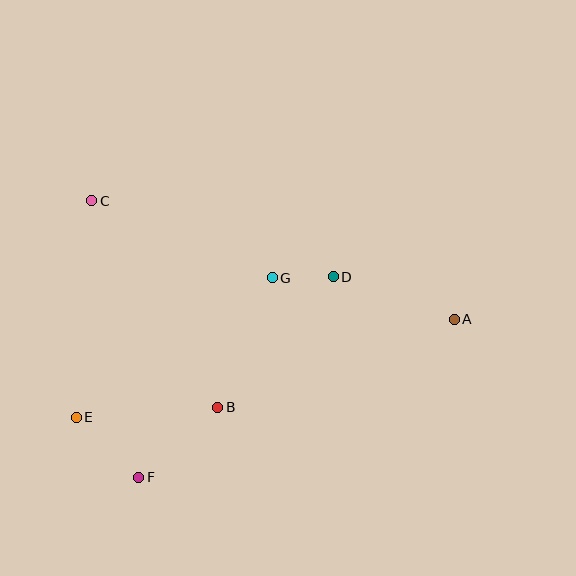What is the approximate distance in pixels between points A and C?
The distance between A and C is approximately 382 pixels.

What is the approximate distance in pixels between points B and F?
The distance between B and F is approximately 106 pixels.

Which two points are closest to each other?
Points D and G are closest to each other.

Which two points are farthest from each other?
Points A and E are farthest from each other.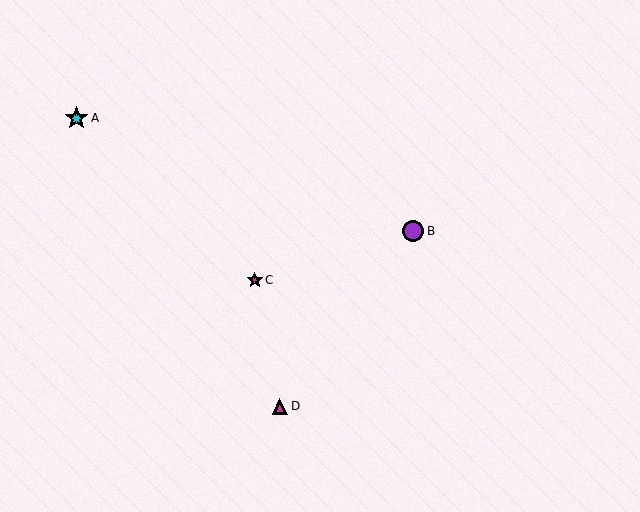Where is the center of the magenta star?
The center of the magenta star is at (255, 280).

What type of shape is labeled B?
Shape B is a purple circle.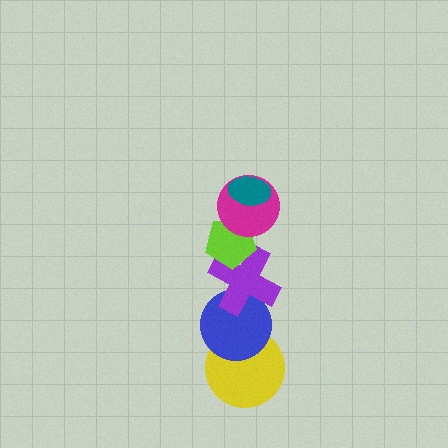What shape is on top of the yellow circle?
The blue circle is on top of the yellow circle.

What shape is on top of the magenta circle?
The teal ellipse is on top of the magenta circle.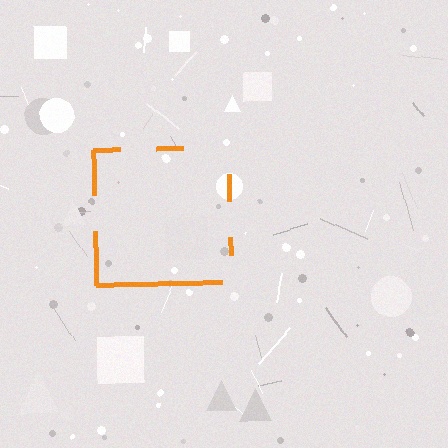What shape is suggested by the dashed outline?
The dashed outline suggests a square.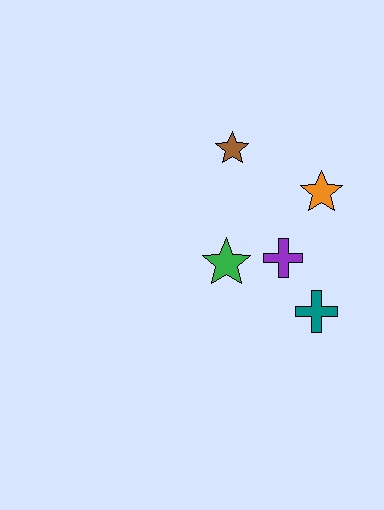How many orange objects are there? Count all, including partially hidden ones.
There is 1 orange object.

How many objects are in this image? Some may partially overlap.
There are 5 objects.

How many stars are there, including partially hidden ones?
There are 3 stars.